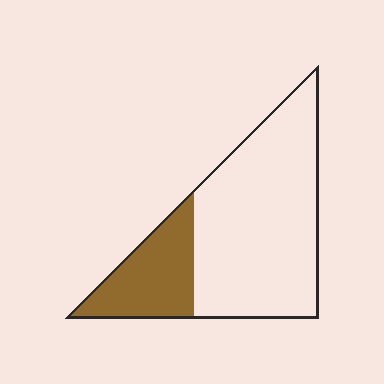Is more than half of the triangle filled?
No.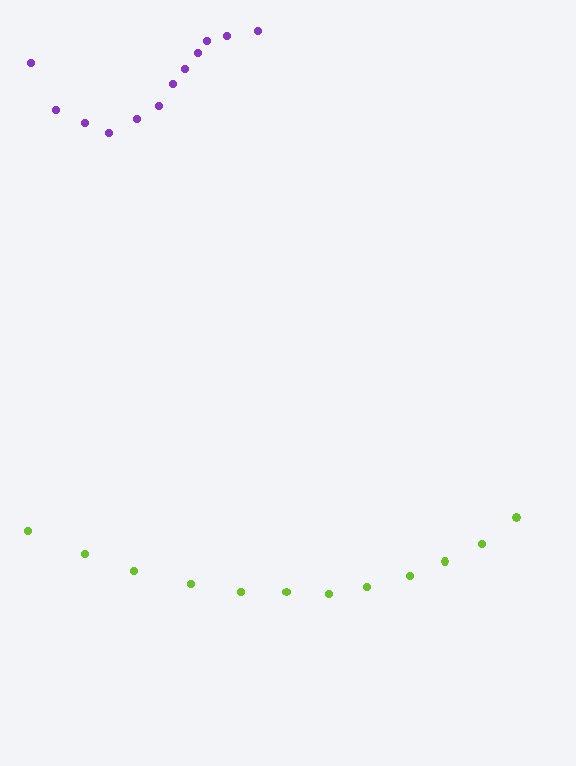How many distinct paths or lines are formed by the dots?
There are 2 distinct paths.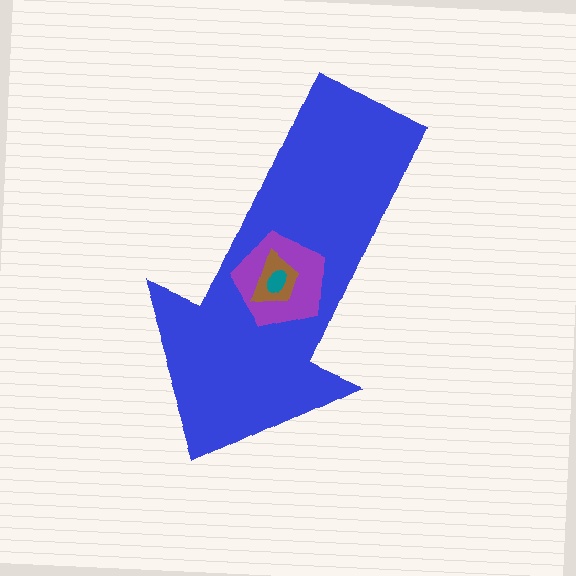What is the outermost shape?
The blue arrow.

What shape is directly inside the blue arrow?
The purple pentagon.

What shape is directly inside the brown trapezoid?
The teal ellipse.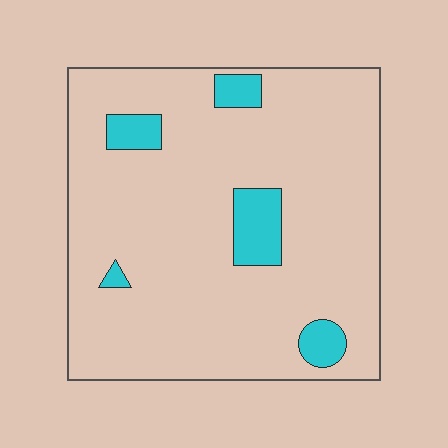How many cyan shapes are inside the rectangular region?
5.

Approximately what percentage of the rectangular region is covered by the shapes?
Approximately 10%.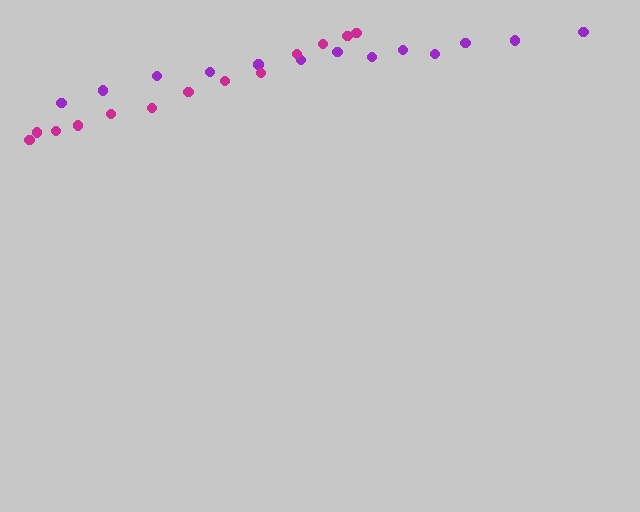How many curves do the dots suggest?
There are 2 distinct paths.